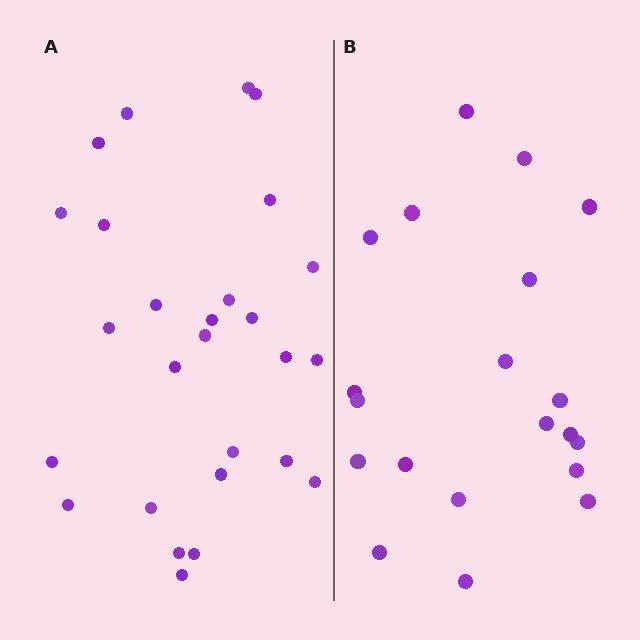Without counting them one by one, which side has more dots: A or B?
Region A (the left region) has more dots.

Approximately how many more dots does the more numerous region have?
Region A has roughly 8 or so more dots than region B.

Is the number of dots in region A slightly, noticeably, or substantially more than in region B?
Region A has noticeably more, but not dramatically so. The ratio is roughly 1.4 to 1.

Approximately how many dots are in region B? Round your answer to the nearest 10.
About 20 dots.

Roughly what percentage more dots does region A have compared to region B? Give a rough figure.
About 35% more.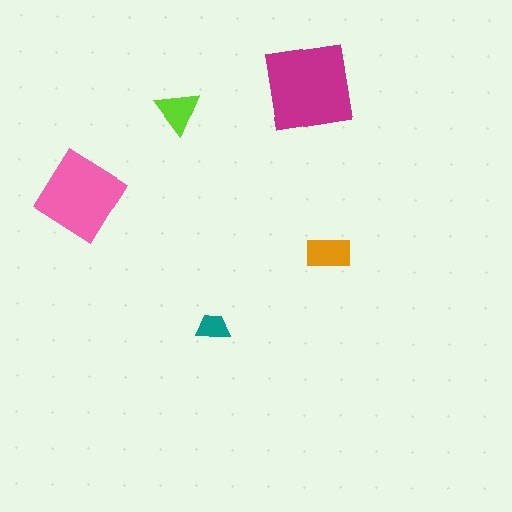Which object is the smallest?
The teal trapezoid.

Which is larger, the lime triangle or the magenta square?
The magenta square.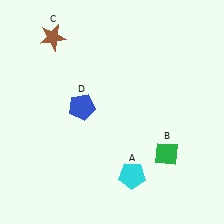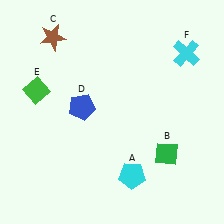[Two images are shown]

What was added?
A green diamond (E), a cyan cross (F) were added in Image 2.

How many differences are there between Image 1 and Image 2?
There are 2 differences between the two images.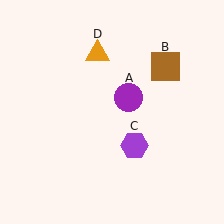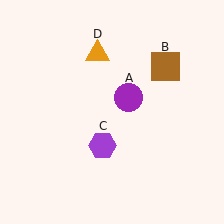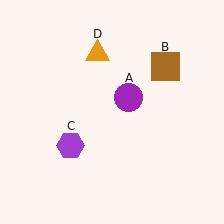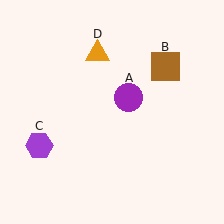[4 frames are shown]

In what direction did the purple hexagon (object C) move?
The purple hexagon (object C) moved left.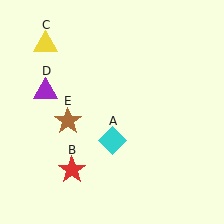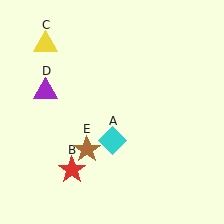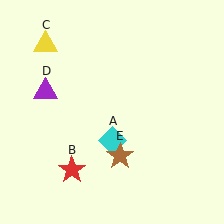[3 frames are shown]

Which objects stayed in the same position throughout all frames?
Cyan diamond (object A) and red star (object B) and yellow triangle (object C) and purple triangle (object D) remained stationary.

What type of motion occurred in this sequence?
The brown star (object E) rotated counterclockwise around the center of the scene.